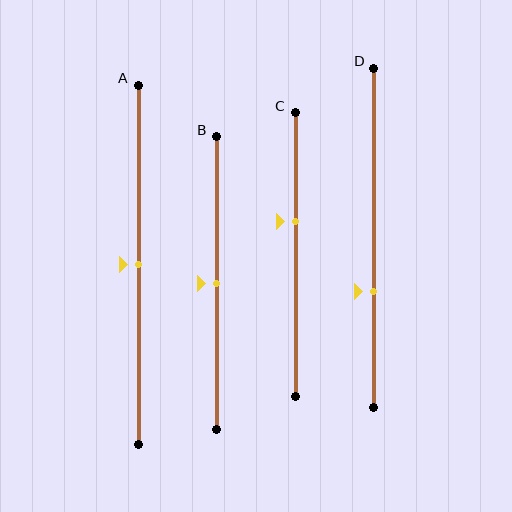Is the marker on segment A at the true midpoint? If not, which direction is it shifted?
Yes, the marker on segment A is at the true midpoint.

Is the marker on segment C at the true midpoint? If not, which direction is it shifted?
No, the marker on segment C is shifted upward by about 12% of the segment length.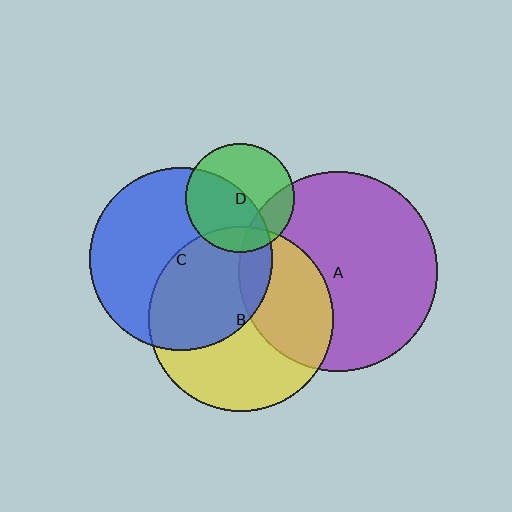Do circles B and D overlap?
Yes.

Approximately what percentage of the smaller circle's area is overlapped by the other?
Approximately 15%.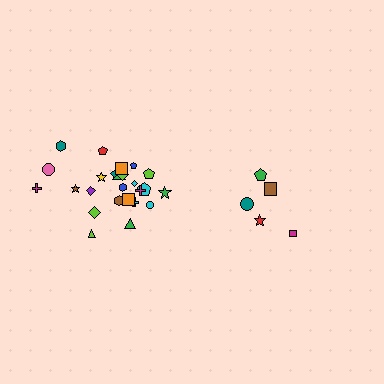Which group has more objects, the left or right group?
The left group.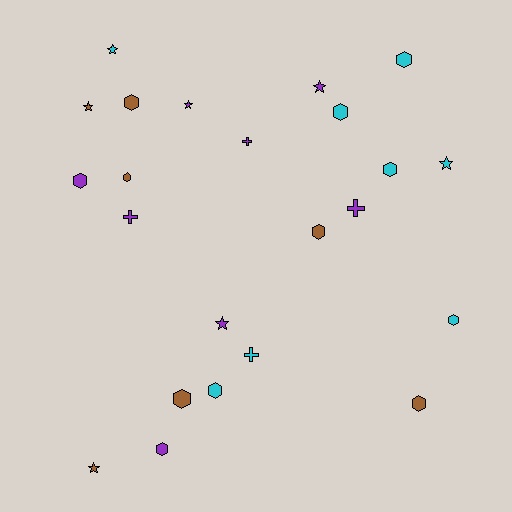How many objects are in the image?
There are 23 objects.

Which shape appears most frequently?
Hexagon, with 12 objects.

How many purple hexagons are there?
There are 2 purple hexagons.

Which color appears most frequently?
Cyan, with 8 objects.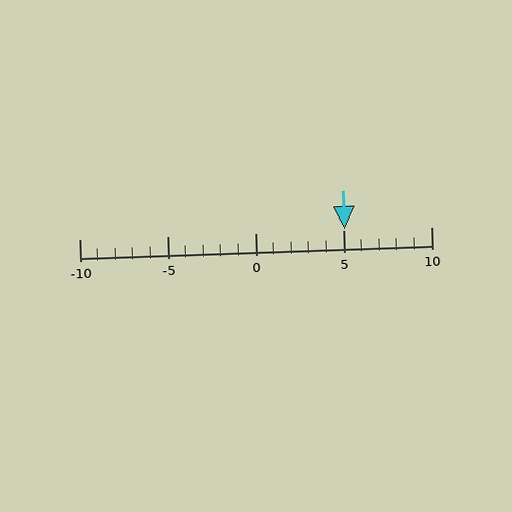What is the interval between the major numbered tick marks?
The major tick marks are spaced 5 units apart.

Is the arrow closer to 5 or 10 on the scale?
The arrow is closer to 5.